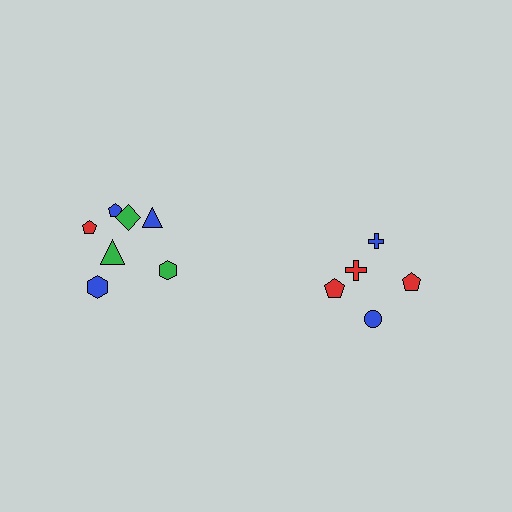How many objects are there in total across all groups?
There are 12 objects.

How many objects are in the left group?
There are 7 objects.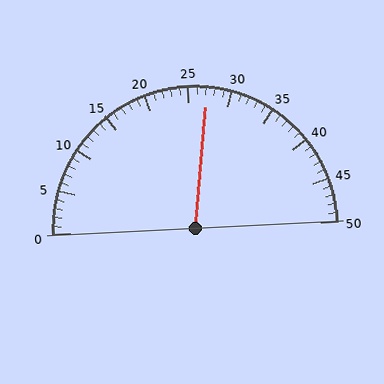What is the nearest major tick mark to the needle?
The nearest major tick mark is 25.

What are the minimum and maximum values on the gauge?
The gauge ranges from 0 to 50.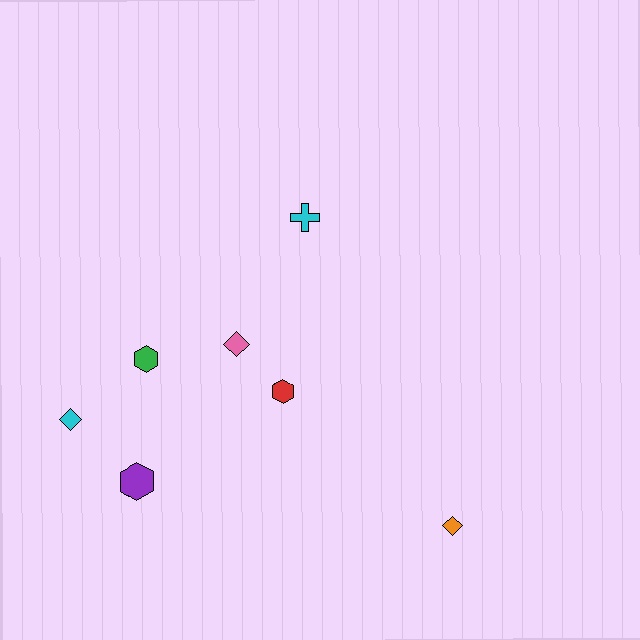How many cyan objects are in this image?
There are 2 cyan objects.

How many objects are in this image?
There are 7 objects.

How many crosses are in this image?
There is 1 cross.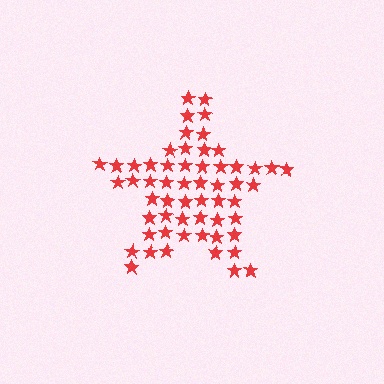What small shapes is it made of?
It is made of small stars.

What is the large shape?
The large shape is a star.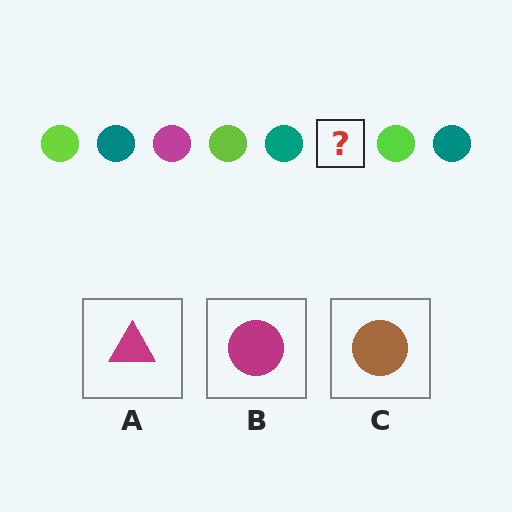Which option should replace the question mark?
Option B.